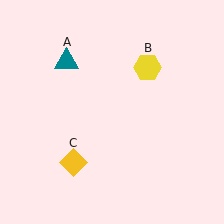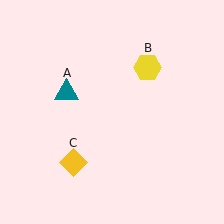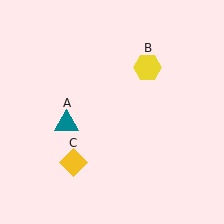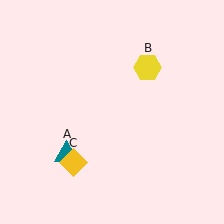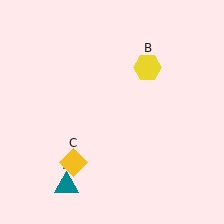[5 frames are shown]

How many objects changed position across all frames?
1 object changed position: teal triangle (object A).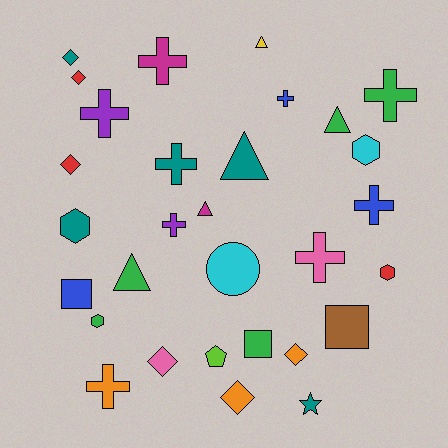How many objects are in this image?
There are 30 objects.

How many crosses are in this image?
There are 9 crosses.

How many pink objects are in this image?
There are 2 pink objects.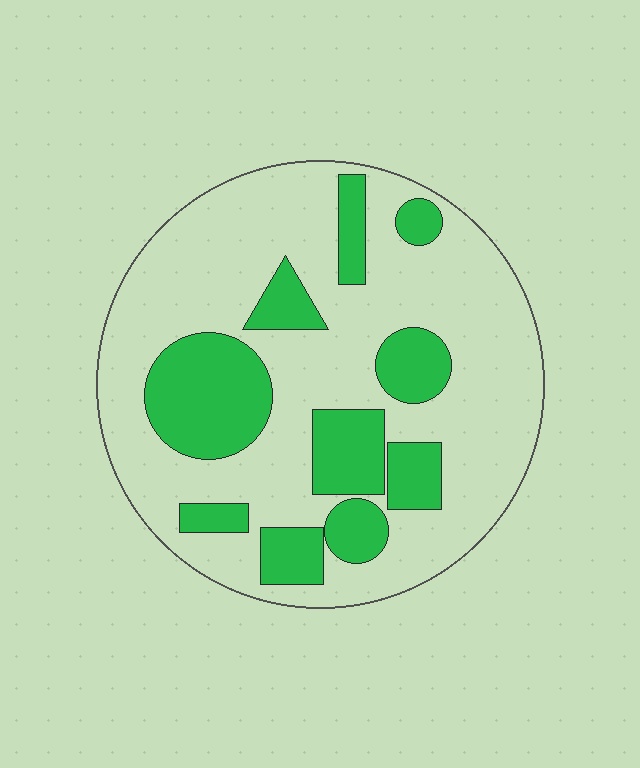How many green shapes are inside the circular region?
10.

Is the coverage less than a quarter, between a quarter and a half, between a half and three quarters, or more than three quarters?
Between a quarter and a half.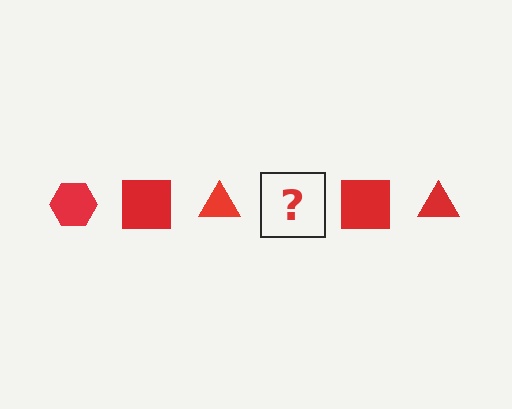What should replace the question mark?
The question mark should be replaced with a red hexagon.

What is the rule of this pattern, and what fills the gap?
The rule is that the pattern cycles through hexagon, square, triangle shapes in red. The gap should be filled with a red hexagon.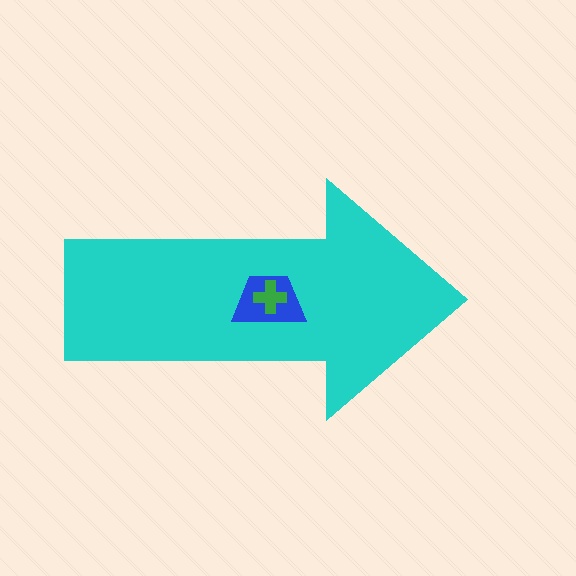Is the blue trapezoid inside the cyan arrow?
Yes.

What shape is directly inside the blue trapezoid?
The green cross.